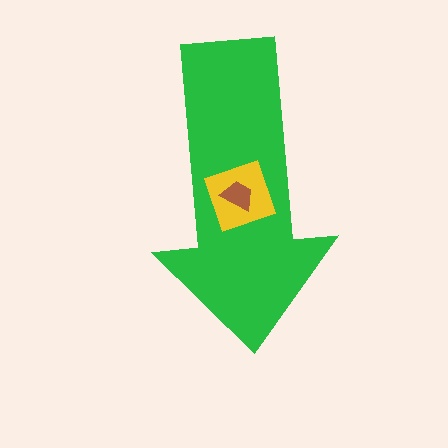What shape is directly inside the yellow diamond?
The brown trapezoid.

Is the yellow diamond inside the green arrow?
Yes.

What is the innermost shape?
The brown trapezoid.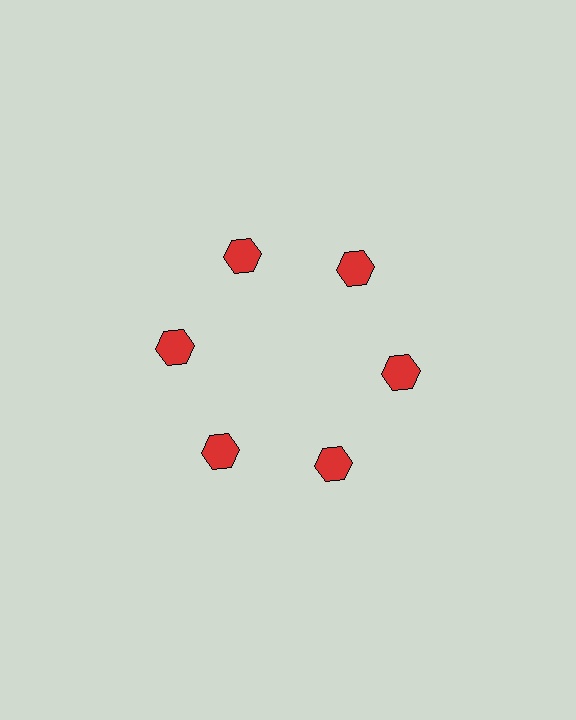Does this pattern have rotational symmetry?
Yes, this pattern has 6-fold rotational symmetry. It looks the same after rotating 60 degrees around the center.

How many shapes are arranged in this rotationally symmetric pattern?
There are 6 shapes, arranged in 6 groups of 1.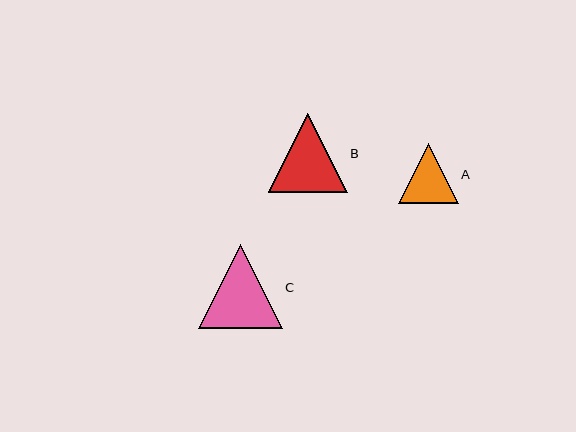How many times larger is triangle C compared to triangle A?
Triangle C is approximately 1.4 times the size of triangle A.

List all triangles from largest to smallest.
From largest to smallest: C, B, A.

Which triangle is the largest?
Triangle C is the largest with a size of approximately 84 pixels.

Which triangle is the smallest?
Triangle A is the smallest with a size of approximately 60 pixels.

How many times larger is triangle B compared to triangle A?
Triangle B is approximately 1.3 times the size of triangle A.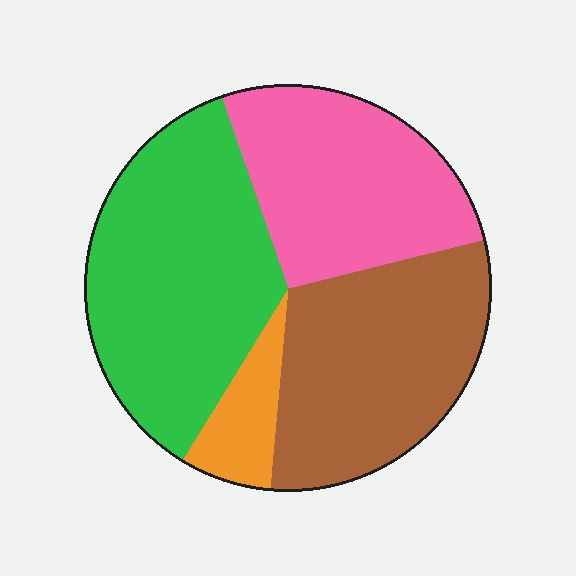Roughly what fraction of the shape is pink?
Pink takes up about one quarter (1/4) of the shape.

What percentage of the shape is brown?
Brown covers around 30% of the shape.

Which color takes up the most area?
Green, at roughly 35%.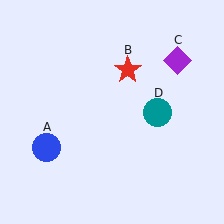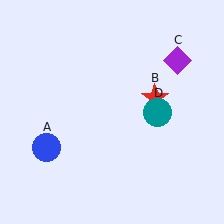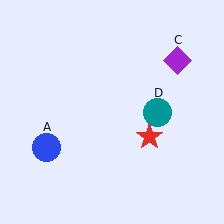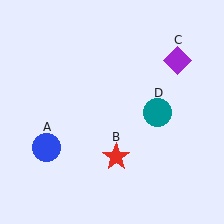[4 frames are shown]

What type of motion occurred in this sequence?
The red star (object B) rotated clockwise around the center of the scene.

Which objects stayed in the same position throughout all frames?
Blue circle (object A) and purple diamond (object C) and teal circle (object D) remained stationary.